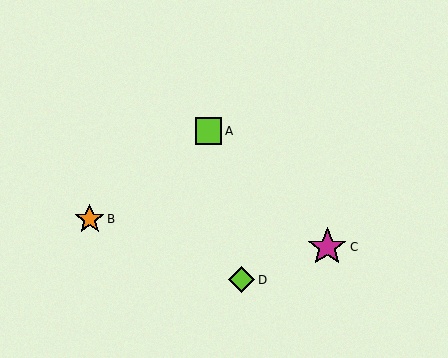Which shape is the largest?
The magenta star (labeled C) is the largest.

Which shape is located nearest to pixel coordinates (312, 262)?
The magenta star (labeled C) at (327, 247) is nearest to that location.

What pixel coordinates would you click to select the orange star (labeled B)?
Click at (90, 219) to select the orange star B.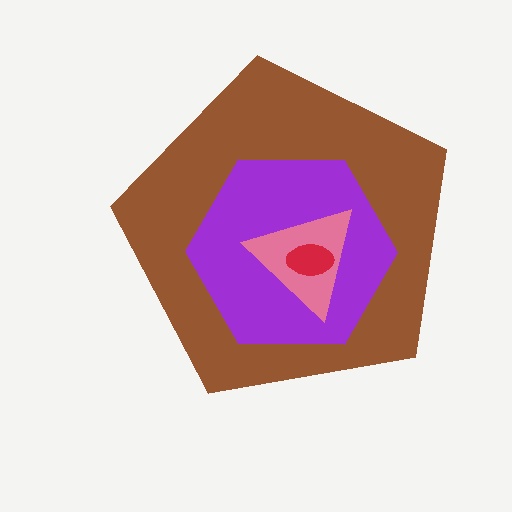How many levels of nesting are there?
4.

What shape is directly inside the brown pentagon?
The purple hexagon.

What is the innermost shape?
The red ellipse.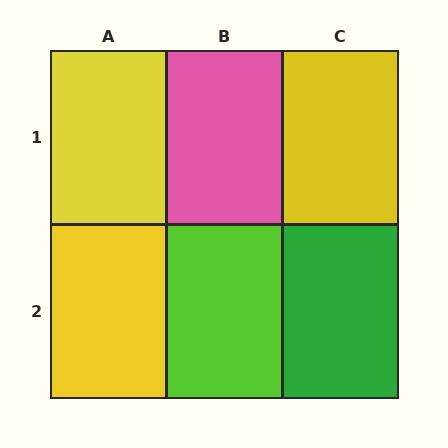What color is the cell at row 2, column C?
Green.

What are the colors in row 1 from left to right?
Yellow, pink, yellow.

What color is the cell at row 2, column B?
Lime.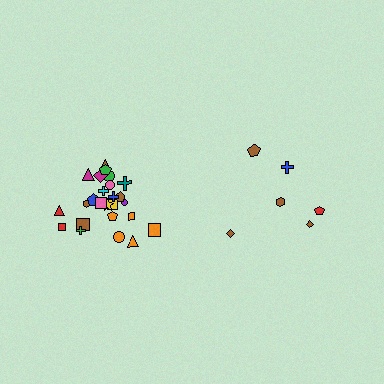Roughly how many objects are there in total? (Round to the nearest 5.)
Roughly 30 objects in total.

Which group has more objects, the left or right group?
The left group.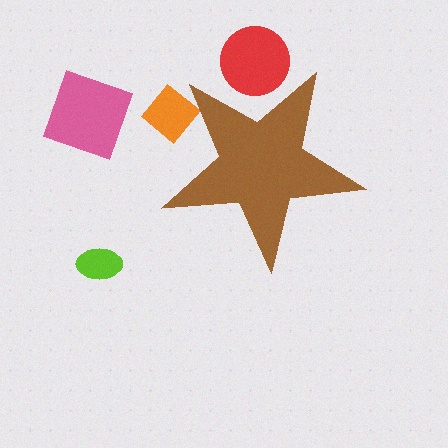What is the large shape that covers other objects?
A brown star.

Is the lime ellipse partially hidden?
No, the lime ellipse is fully visible.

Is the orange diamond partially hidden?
Yes, the orange diamond is partially hidden behind the brown star.